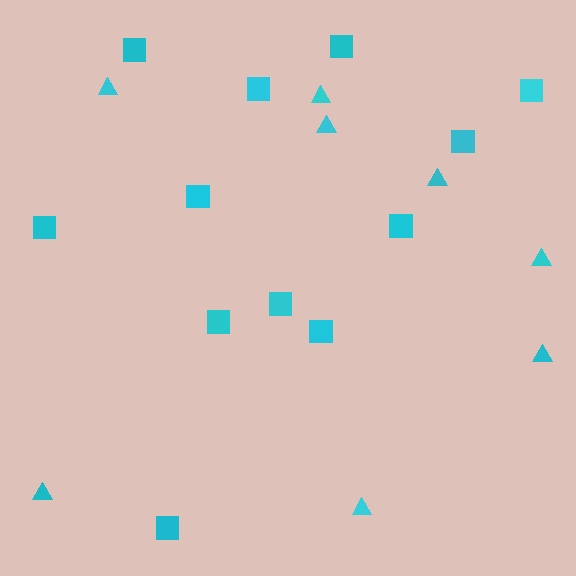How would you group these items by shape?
There are 2 groups: one group of squares (12) and one group of triangles (8).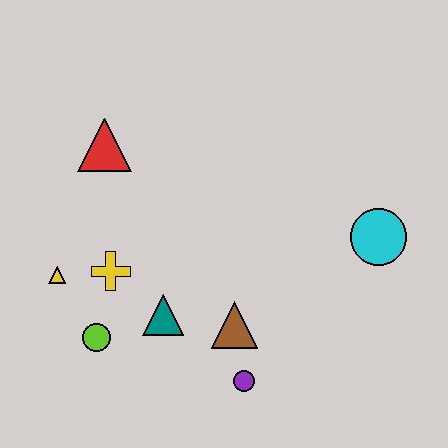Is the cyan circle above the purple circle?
Yes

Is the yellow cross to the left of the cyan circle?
Yes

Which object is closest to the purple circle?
The brown triangle is closest to the purple circle.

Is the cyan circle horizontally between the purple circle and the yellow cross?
No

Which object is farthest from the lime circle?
The cyan circle is farthest from the lime circle.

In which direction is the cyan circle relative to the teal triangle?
The cyan circle is to the right of the teal triangle.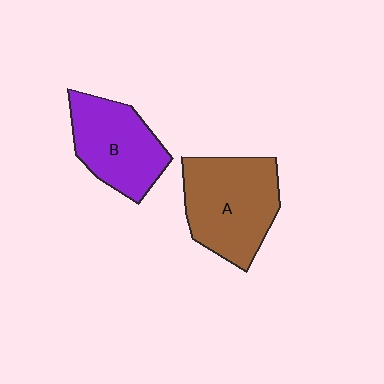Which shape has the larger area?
Shape A (brown).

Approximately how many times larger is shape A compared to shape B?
Approximately 1.2 times.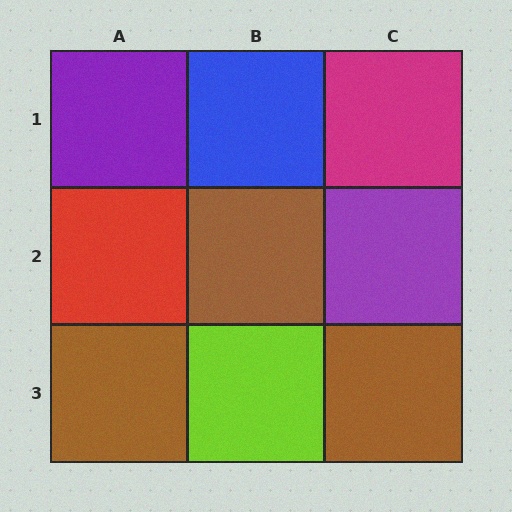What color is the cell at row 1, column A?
Purple.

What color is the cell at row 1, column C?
Magenta.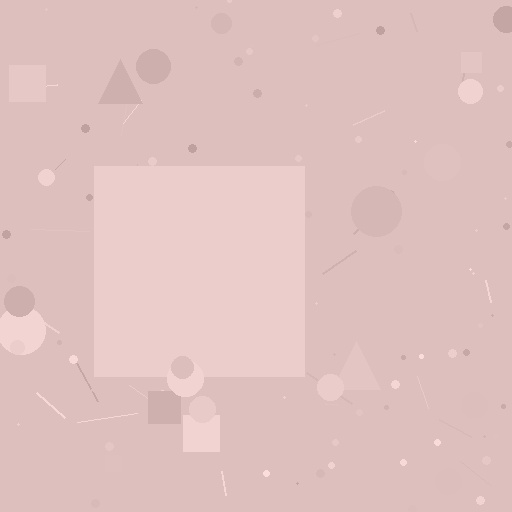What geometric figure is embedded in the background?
A square is embedded in the background.